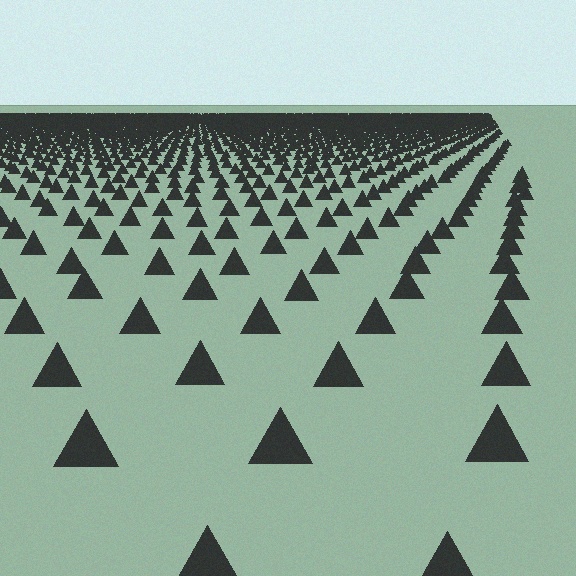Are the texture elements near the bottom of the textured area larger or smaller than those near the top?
Larger. Near the bottom, elements are closer to the viewer and appear at a bigger on-screen size.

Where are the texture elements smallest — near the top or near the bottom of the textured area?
Near the top.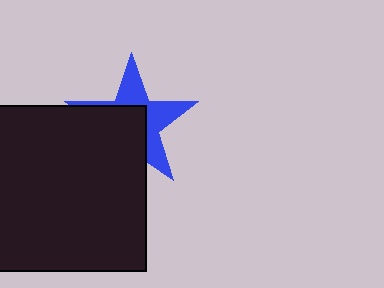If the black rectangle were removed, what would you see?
You would see the complete blue star.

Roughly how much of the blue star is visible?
About half of it is visible (roughly 48%).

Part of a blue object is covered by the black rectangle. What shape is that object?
It is a star.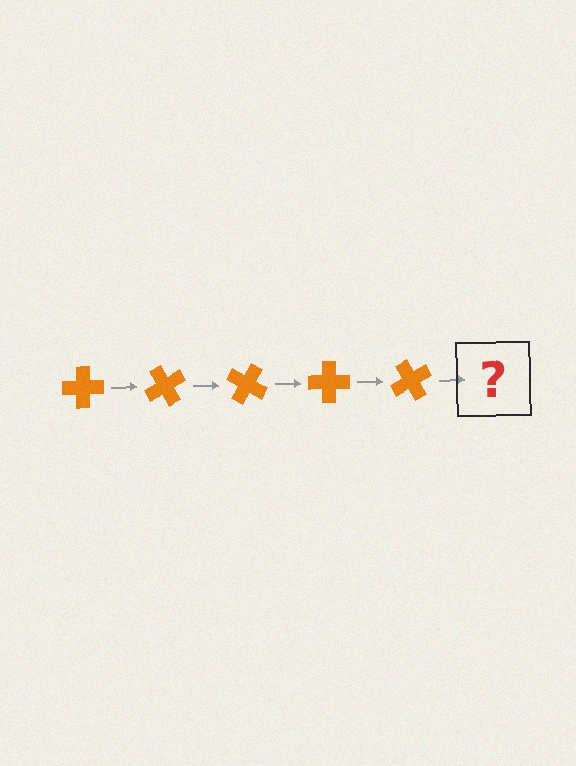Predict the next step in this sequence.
The next step is an orange cross rotated 300 degrees.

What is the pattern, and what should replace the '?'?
The pattern is that the cross rotates 60 degrees each step. The '?' should be an orange cross rotated 300 degrees.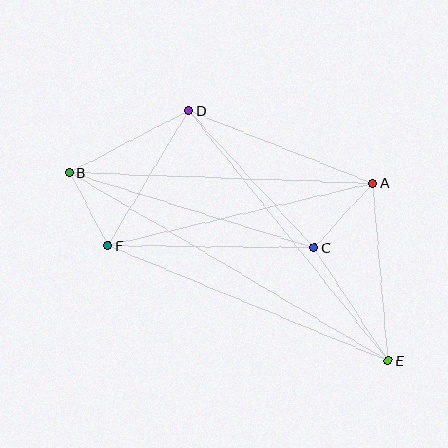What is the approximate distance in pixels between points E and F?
The distance between E and F is approximately 303 pixels.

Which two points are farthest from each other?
Points B and E are farthest from each other.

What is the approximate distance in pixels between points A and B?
The distance between A and B is approximately 304 pixels.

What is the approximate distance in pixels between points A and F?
The distance between A and F is approximately 272 pixels.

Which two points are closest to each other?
Points B and F are closest to each other.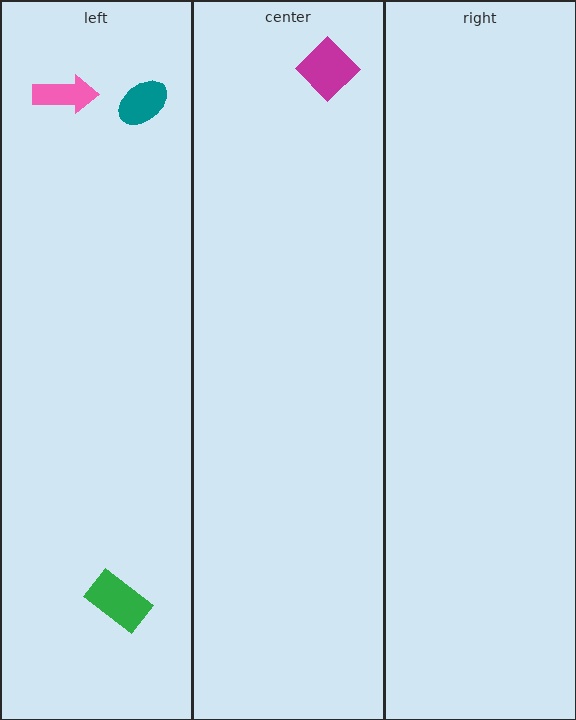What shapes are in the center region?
The magenta diamond.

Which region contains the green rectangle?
The left region.